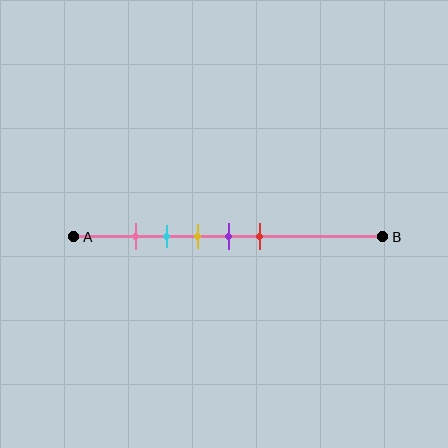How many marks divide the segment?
There are 5 marks dividing the segment.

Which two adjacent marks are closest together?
The pink and cyan marks are the closest adjacent pair.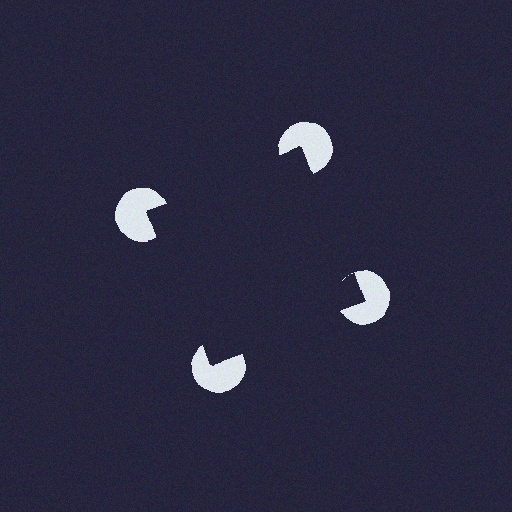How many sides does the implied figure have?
4 sides.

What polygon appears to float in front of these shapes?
An illusory square — its edges are inferred from the aligned wedge cuts in the pac-man discs, not physically drawn.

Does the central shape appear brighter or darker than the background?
It typically appears slightly darker than the background, even though no actual brightness change is drawn.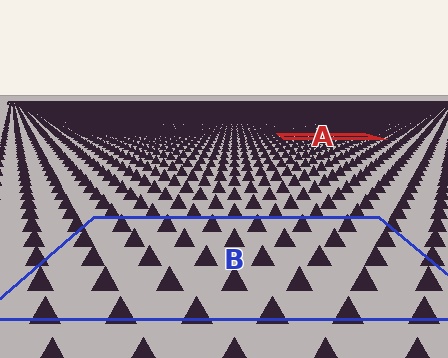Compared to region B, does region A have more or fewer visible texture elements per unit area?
Region A has more texture elements per unit area — they are packed more densely because it is farther away.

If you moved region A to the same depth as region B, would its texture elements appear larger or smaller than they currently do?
They would appear larger. At a closer depth, the same texture elements are projected at a bigger on-screen size.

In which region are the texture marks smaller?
The texture marks are smaller in region A, because it is farther away.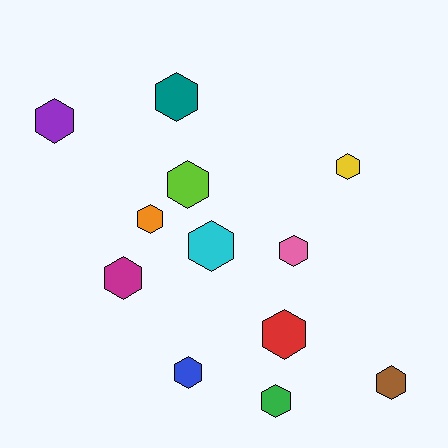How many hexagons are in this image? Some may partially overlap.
There are 12 hexagons.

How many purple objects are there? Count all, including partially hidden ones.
There is 1 purple object.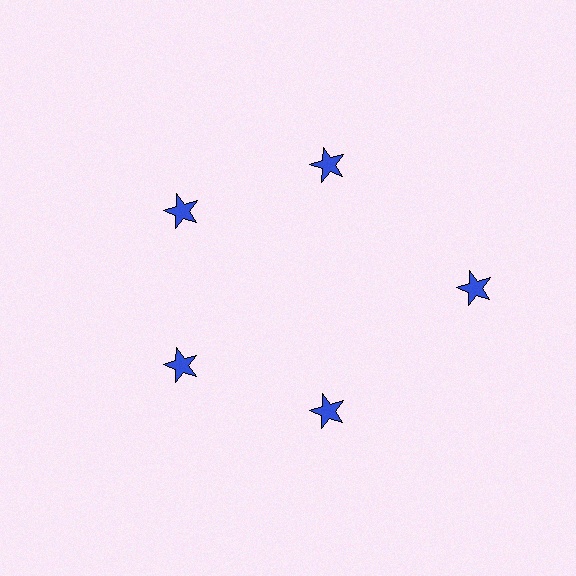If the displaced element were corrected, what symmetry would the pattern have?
It would have 5-fold rotational symmetry — the pattern would map onto itself every 72 degrees.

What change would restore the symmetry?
The symmetry would be restored by moving it inward, back onto the ring so that all 5 stars sit at equal angles and equal distance from the center.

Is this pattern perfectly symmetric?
No. The 5 blue stars are arranged in a ring, but one element near the 3 o'clock position is pushed outward from the center, breaking the 5-fold rotational symmetry.